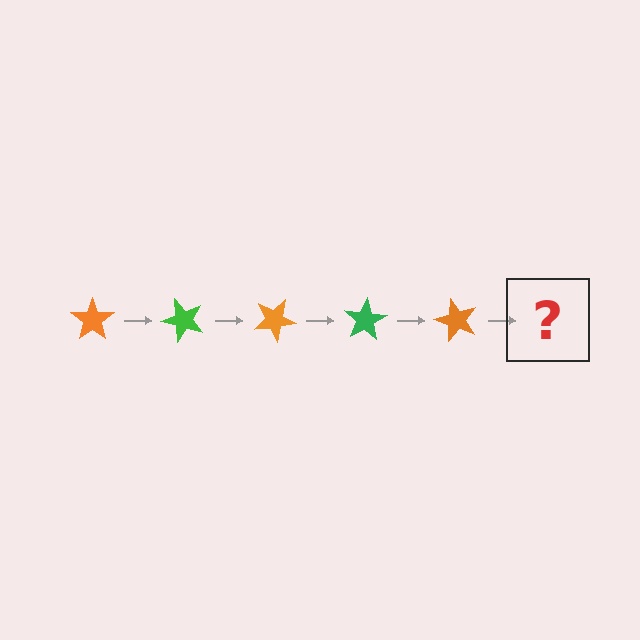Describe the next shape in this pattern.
It should be a green star, rotated 250 degrees from the start.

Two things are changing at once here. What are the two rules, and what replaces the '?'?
The two rules are that it rotates 50 degrees each step and the color cycles through orange and green. The '?' should be a green star, rotated 250 degrees from the start.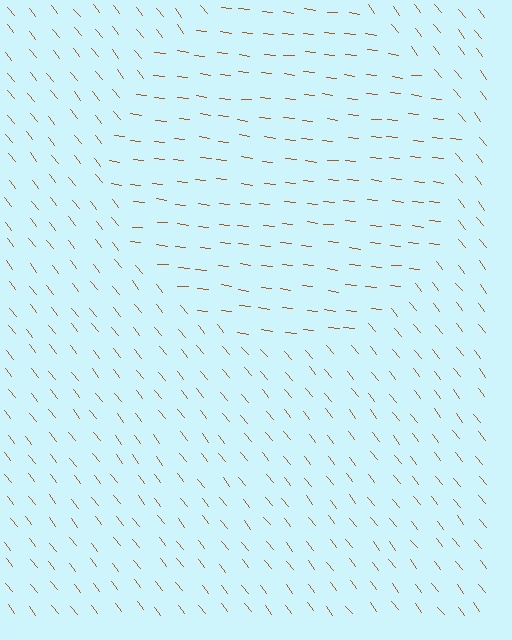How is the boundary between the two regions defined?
The boundary is defined purely by a change in line orientation (approximately 45 degrees difference). All lines are the same color and thickness.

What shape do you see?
I see a circle.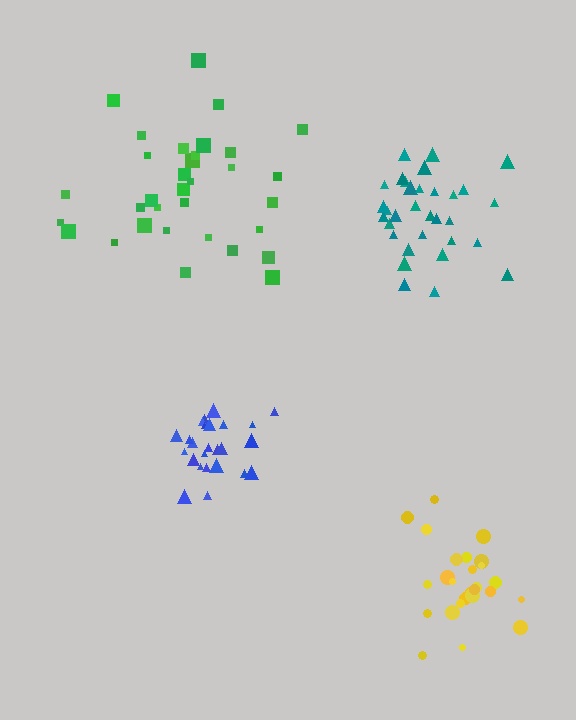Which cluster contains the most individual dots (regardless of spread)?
Green (33).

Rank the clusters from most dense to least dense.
blue, yellow, teal, green.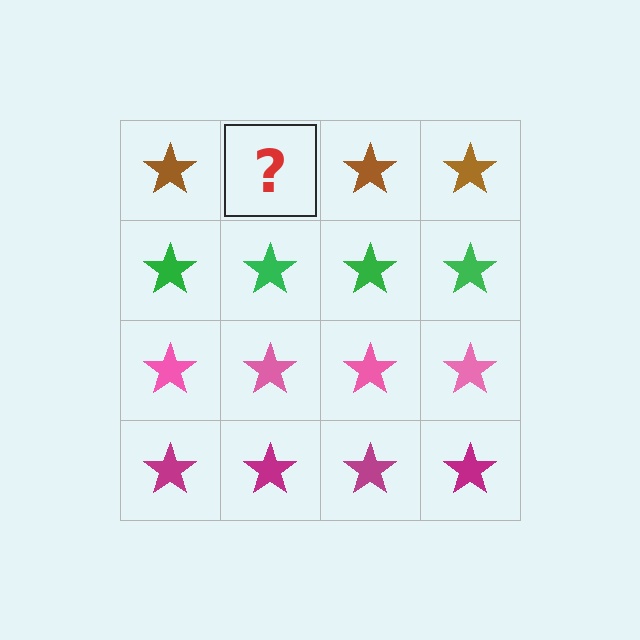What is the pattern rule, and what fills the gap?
The rule is that each row has a consistent color. The gap should be filled with a brown star.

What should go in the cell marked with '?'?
The missing cell should contain a brown star.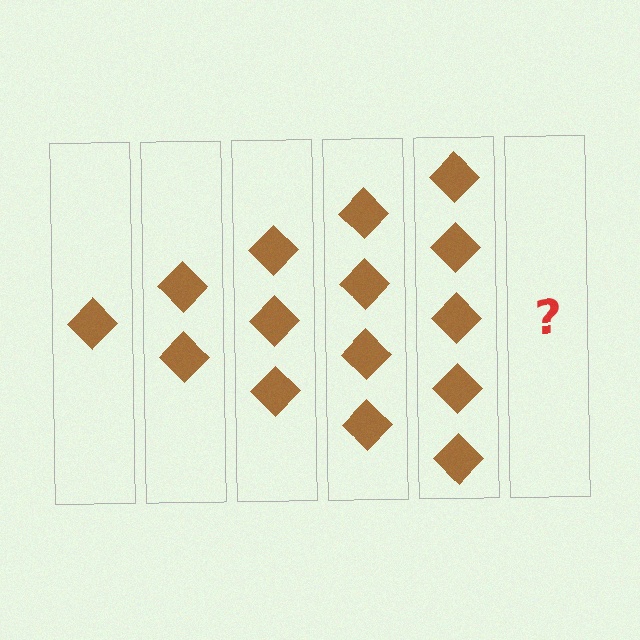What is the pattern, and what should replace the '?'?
The pattern is that each step adds one more diamond. The '?' should be 6 diamonds.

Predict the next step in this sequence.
The next step is 6 diamonds.